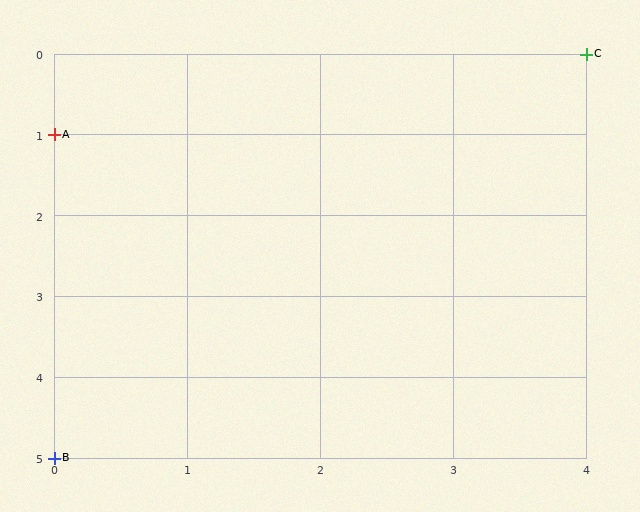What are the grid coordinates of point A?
Point A is at grid coordinates (0, 1).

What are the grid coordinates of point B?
Point B is at grid coordinates (0, 5).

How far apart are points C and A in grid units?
Points C and A are 4 columns and 1 row apart (about 4.1 grid units diagonally).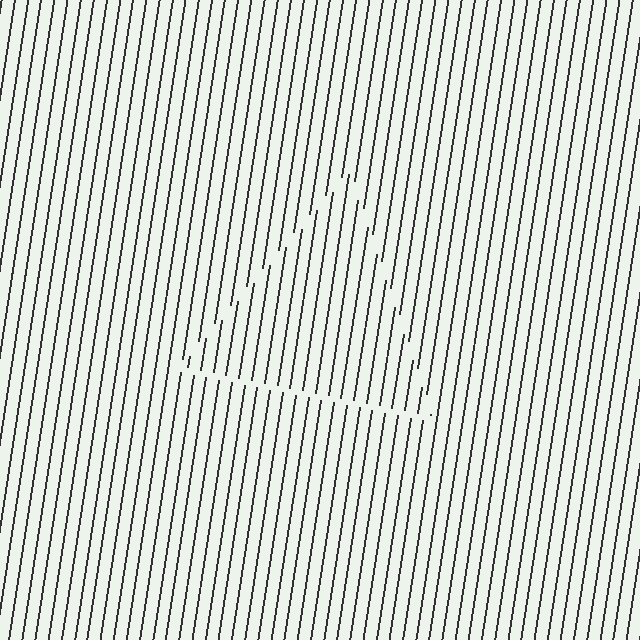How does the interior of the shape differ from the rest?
The interior of the shape contains the same grating, shifted by half a period — the contour is defined by the phase discontinuity where line-ends from the inner and outer gratings abut.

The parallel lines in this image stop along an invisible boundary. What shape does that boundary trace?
An illusory triangle. The interior of the shape contains the same grating, shifted by half a period — the contour is defined by the phase discontinuity where line-ends from the inner and outer gratings abut.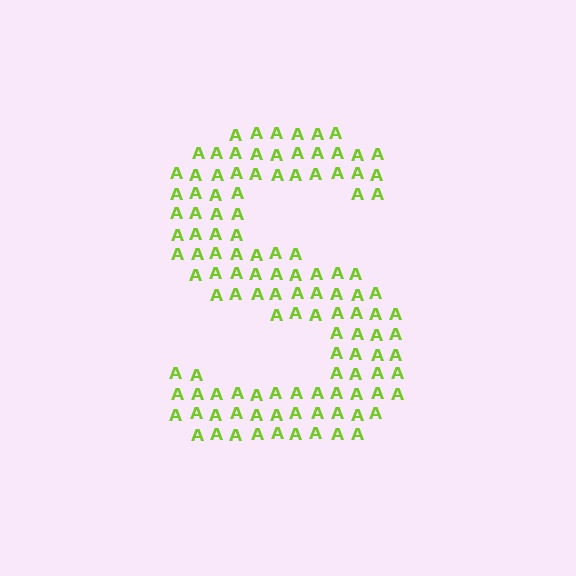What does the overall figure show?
The overall figure shows the letter S.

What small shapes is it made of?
It is made of small letter A's.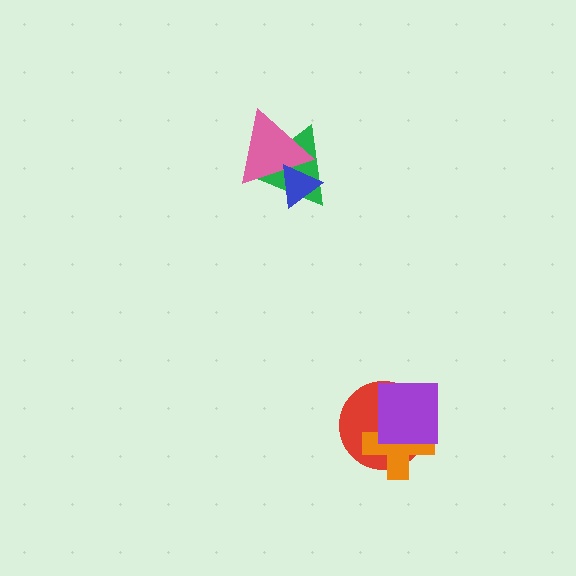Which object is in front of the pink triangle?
The blue triangle is in front of the pink triangle.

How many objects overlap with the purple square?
2 objects overlap with the purple square.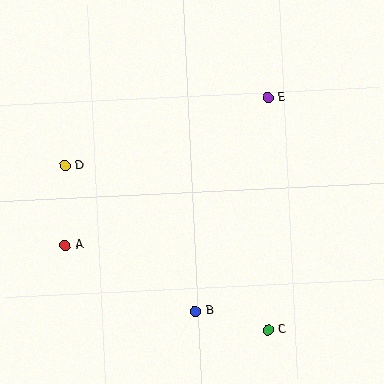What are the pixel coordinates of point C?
Point C is at (268, 330).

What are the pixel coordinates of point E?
Point E is at (268, 98).